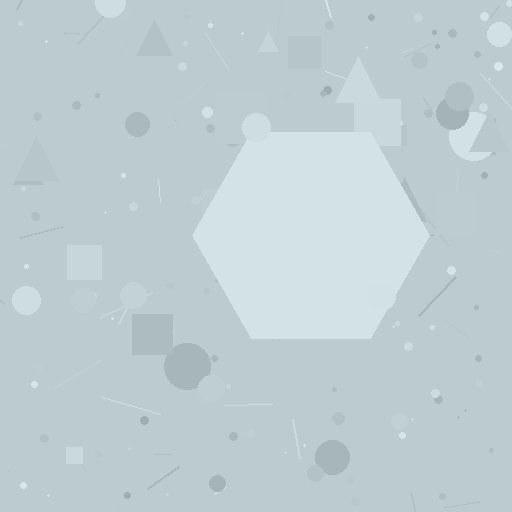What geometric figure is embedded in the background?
A hexagon is embedded in the background.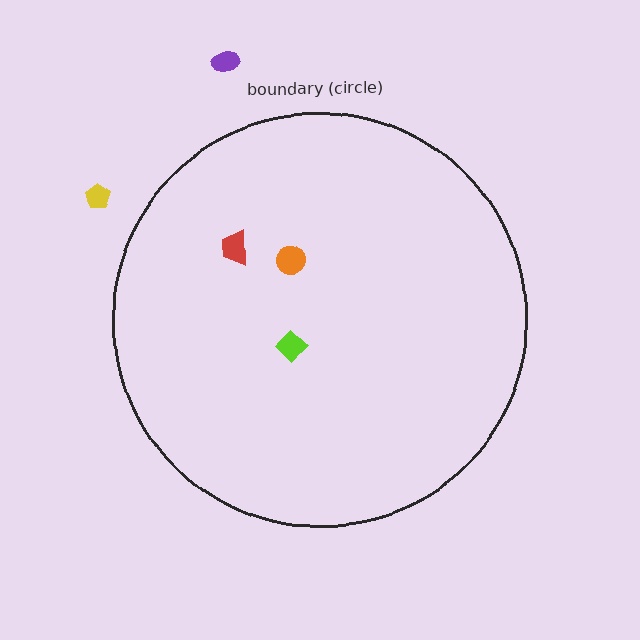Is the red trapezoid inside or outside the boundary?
Inside.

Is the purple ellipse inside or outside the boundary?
Outside.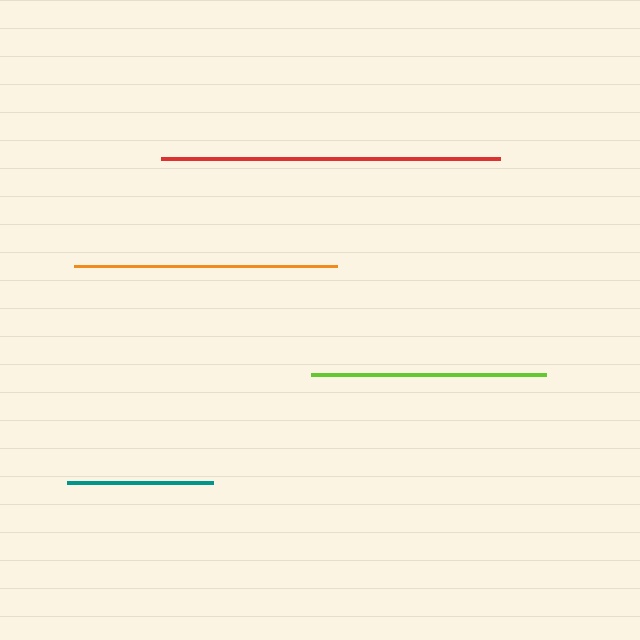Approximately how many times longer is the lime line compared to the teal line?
The lime line is approximately 1.6 times the length of the teal line.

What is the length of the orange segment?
The orange segment is approximately 263 pixels long.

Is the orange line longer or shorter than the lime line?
The orange line is longer than the lime line.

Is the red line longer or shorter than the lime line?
The red line is longer than the lime line.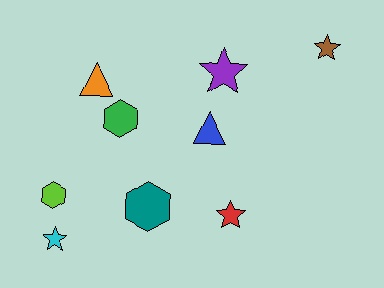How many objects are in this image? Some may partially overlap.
There are 9 objects.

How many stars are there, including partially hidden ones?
There are 4 stars.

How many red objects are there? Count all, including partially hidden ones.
There is 1 red object.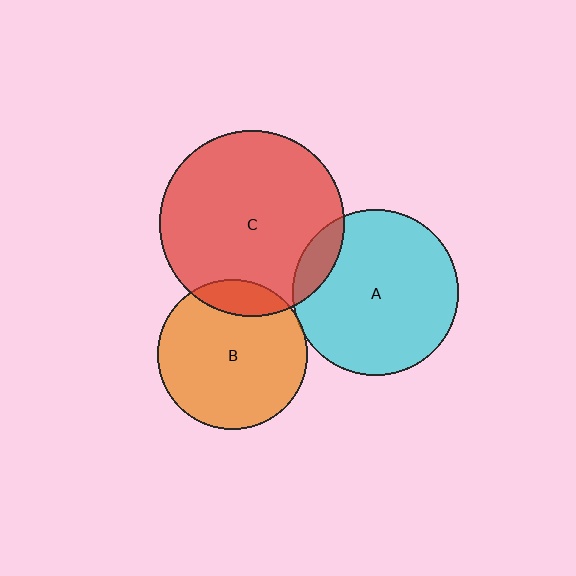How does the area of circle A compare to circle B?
Approximately 1.2 times.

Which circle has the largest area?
Circle C (red).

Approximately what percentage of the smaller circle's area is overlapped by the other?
Approximately 15%.